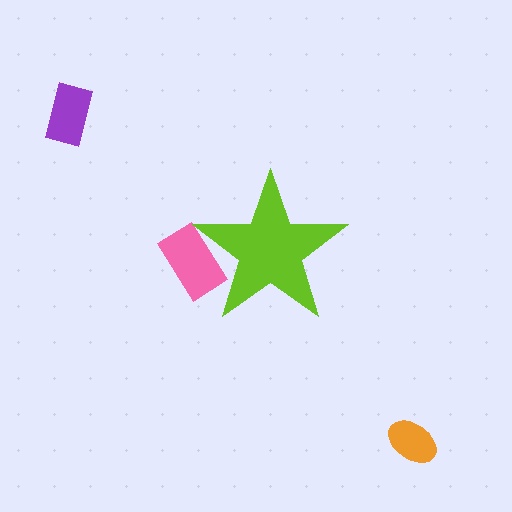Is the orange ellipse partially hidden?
No, the orange ellipse is fully visible.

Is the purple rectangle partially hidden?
No, the purple rectangle is fully visible.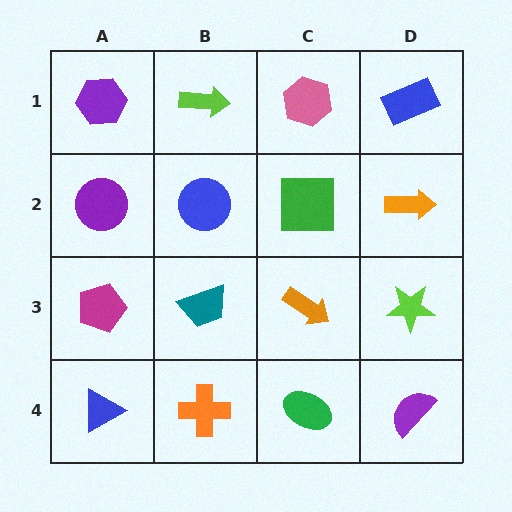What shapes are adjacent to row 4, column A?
A magenta pentagon (row 3, column A), an orange cross (row 4, column B).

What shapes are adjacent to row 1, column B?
A blue circle (row 2, column B), a purple hexagon (row 1, column A), a pink hexagon (row 1, column C).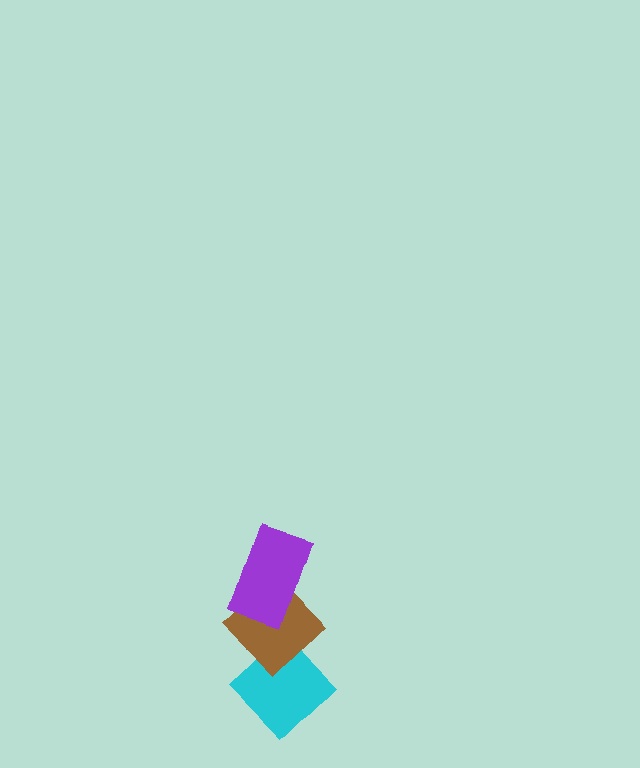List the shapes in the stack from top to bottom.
From top to bottom: the purple rectangle, the brown diamond, the cyan diamond.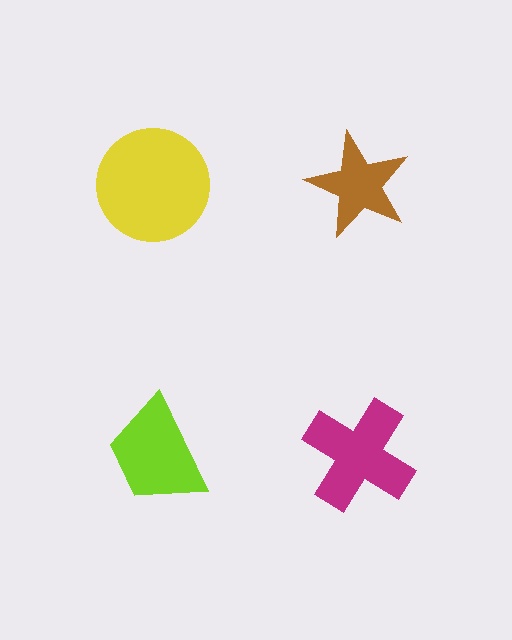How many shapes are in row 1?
2 shapes.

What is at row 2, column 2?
A magenta cross.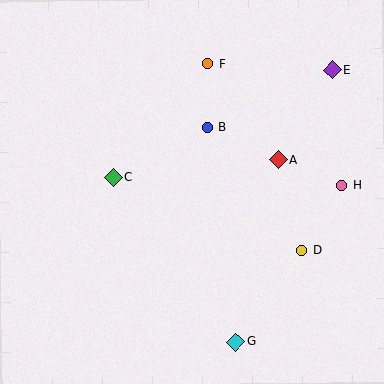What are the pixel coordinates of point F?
Point F is at (208, 63).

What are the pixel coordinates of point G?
Point G is at (235, 342).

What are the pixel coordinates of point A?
Point A is at (278, 160).